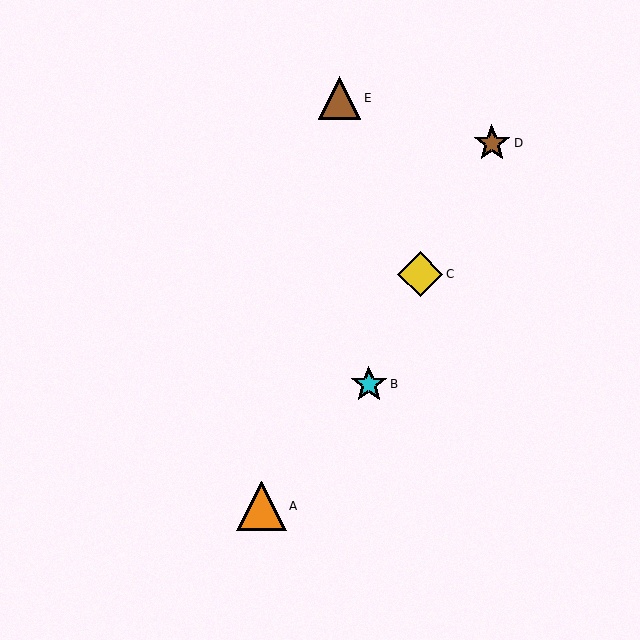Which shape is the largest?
The orange triangle (labeled A) is the largest.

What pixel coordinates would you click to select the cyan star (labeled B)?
Click at (369, 384) to select the cyan star B.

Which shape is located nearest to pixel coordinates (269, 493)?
The orange triangle (labeled A) at (261, 506) is nearest to that location.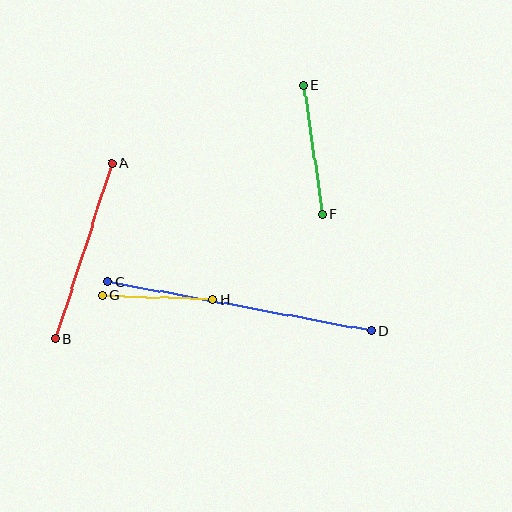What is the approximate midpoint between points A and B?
The midpoint is at approximately (84, 251) pixels.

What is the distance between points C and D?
The distance is approximately 268 pixels.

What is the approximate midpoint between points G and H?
The midpoint is at approximately (157, 298) pixels.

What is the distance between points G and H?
The distance is approximately 111 pixels.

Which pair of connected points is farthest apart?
Points C and D are farthest apart.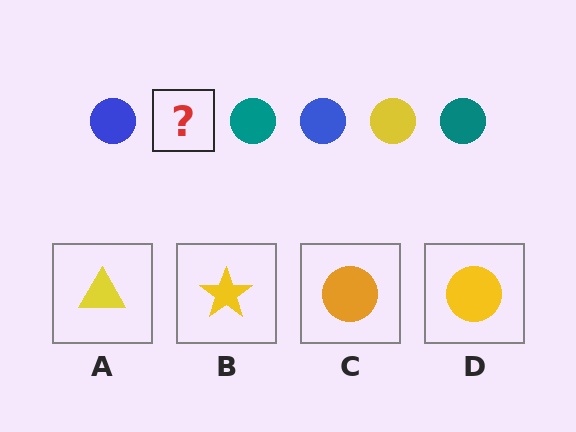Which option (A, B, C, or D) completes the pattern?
D.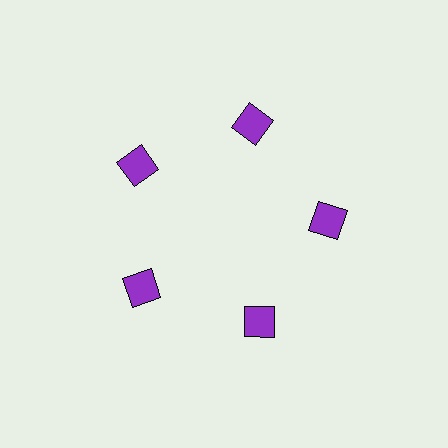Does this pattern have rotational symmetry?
Yes, this pattern has 5-fold rotational symmetry. It looks the same after rotating 72 degrees around the center.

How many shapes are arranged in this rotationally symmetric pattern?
There are 5 shapes, arranged in 5 groups of 1.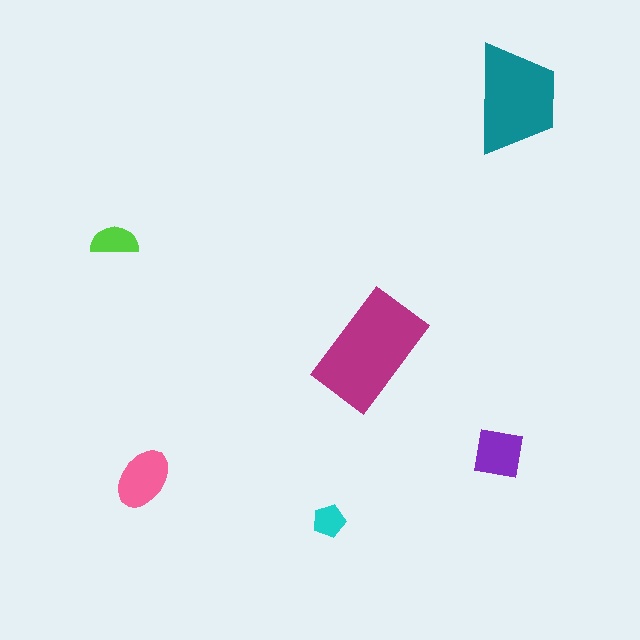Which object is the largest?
The magenta rectangle.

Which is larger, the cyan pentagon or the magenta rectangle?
The magenta rectangle.